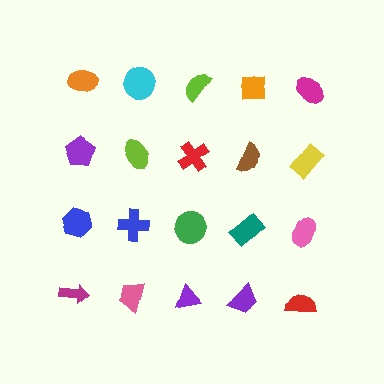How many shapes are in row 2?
5 shapes.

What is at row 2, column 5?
A yellow rectangle.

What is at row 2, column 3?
A red cross.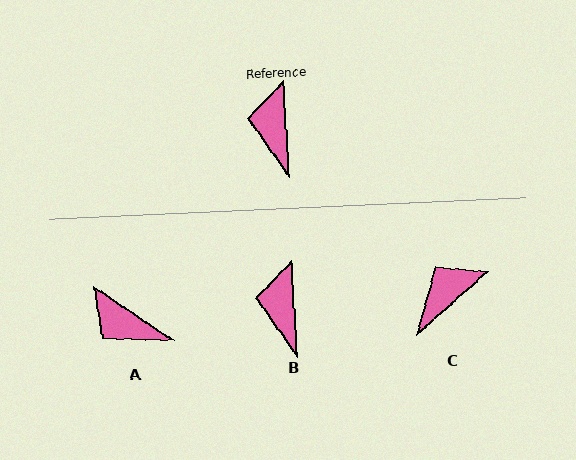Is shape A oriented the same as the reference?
No, it is off by about 53 degrees.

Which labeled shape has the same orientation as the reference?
B.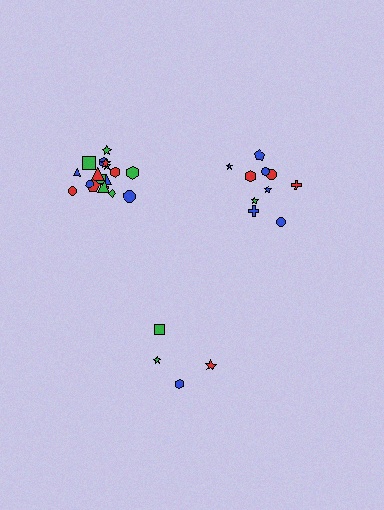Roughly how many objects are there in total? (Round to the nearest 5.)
Roughly 30 objects in total.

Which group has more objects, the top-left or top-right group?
The top-left group.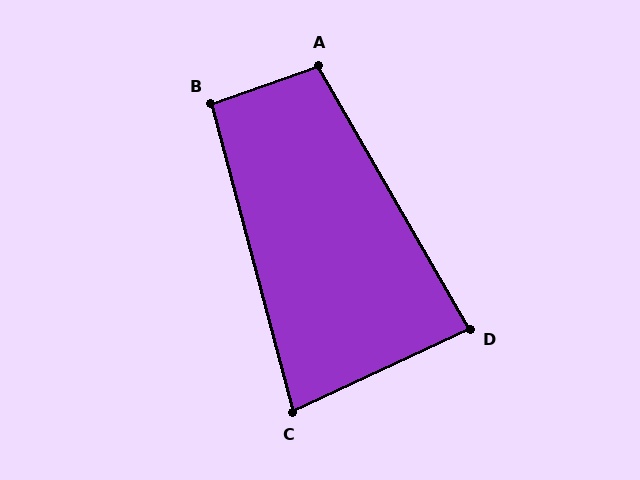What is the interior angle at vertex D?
Approximately 85 degrees (approximately right).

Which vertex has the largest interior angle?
A, at approximately 100 degrees.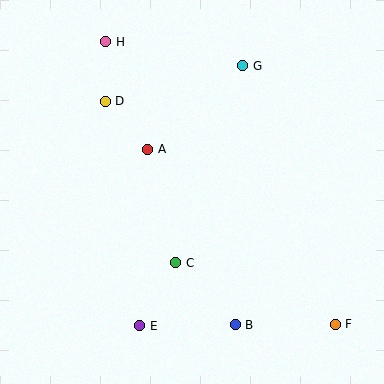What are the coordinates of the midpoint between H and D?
The midpoint between H and D is at (105, 72).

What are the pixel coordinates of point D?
Point D is at (105, 101).